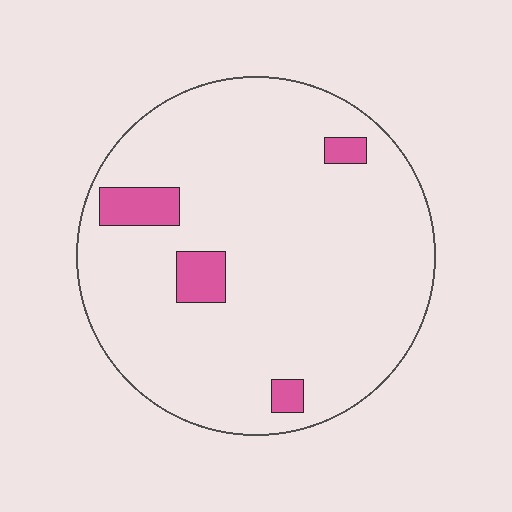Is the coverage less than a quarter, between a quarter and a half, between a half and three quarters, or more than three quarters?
Less than a quarter.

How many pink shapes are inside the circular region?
4.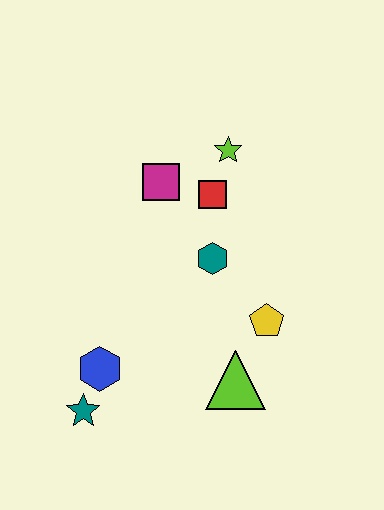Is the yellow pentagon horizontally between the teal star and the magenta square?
No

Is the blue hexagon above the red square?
No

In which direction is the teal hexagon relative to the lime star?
The teal hexagon is below the lime star.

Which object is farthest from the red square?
The teal star is farthest from the red square.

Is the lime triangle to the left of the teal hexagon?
No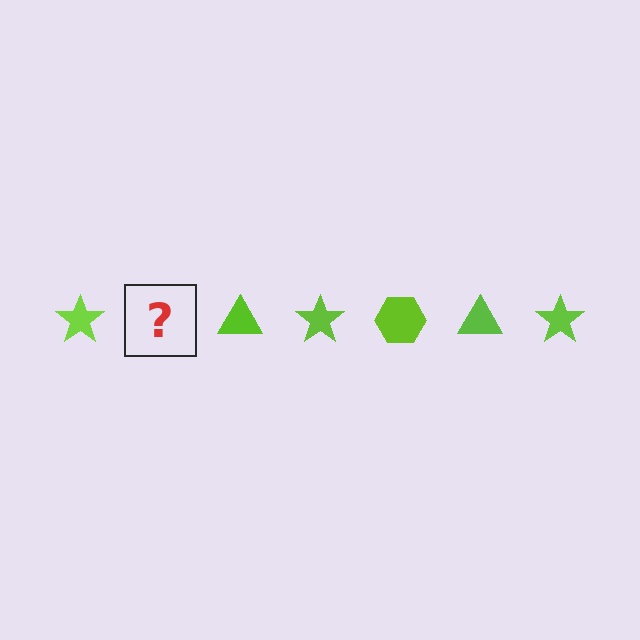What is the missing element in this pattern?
The missing element is a lime hexagon.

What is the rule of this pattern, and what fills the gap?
The rule is that the pattern cycles through star, hexagon, triangle shapes in lime. The gap should be filled with a lime hexagon.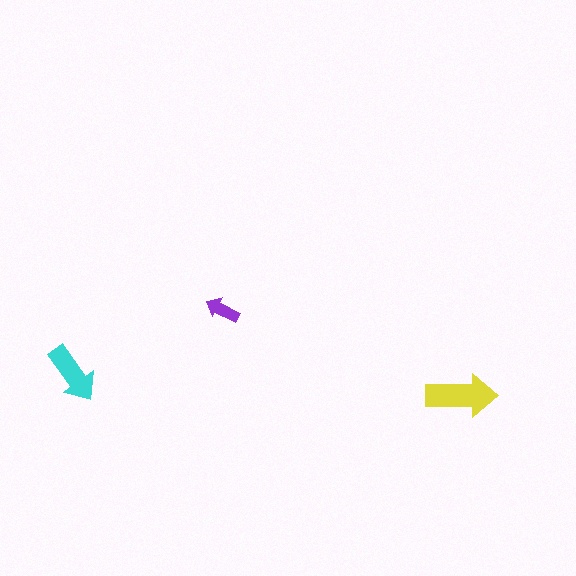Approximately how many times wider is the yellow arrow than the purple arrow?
About 2 times wider.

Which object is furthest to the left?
The cyan arrow is leftmost.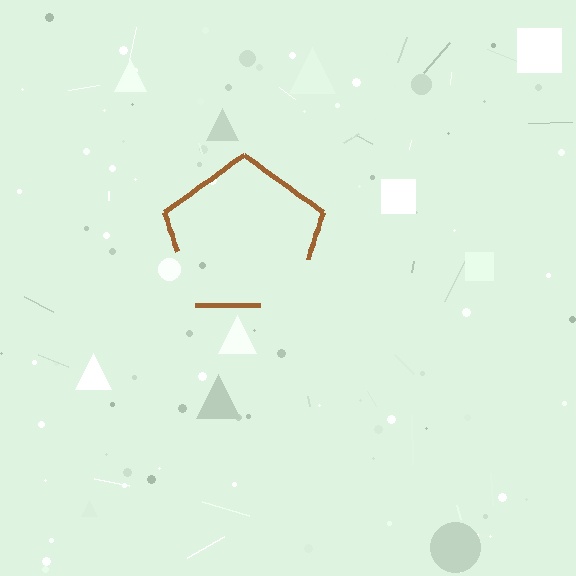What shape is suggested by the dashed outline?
The dashed outline suggests a pentagon.